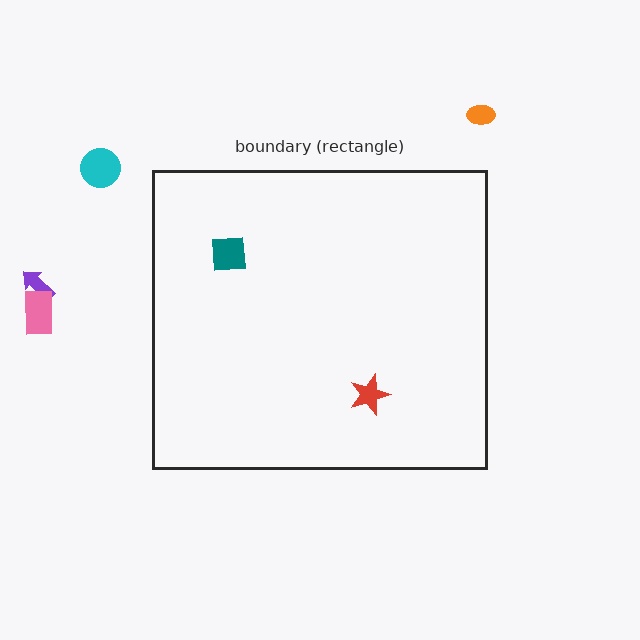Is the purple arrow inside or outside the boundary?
Outside.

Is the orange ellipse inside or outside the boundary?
Outside.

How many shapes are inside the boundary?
2 inside, 4 outside.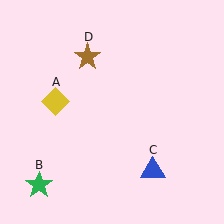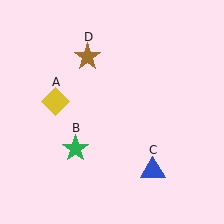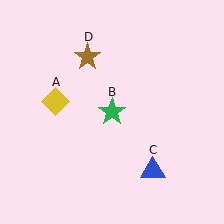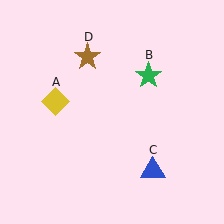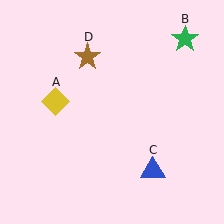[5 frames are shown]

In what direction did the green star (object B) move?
The green star (object B) moved up and to the right.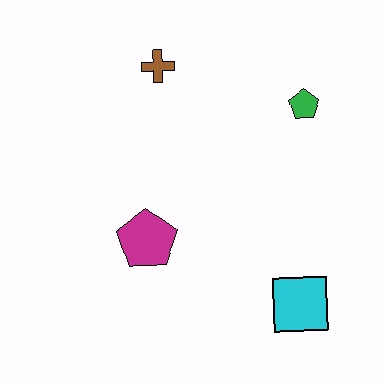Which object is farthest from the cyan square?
The brown cross is farthest from the cyan square.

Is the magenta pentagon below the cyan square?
No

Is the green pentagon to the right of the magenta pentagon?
Yes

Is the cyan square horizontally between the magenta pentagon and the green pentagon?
Yes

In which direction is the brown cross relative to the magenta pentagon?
The brown cross is above the magenta pentagon.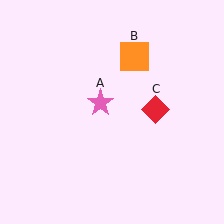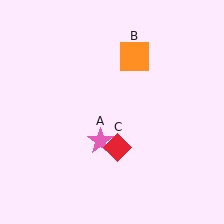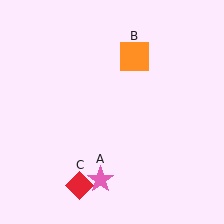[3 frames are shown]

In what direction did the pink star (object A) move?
The pink star (object A) moved down.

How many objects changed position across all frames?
2 objects changed position: pink star (object A), red diamond (object C).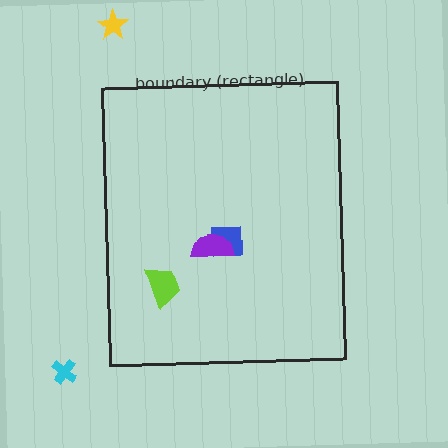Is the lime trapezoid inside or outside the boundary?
Inside.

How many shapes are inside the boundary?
3 inside, 2 outside.